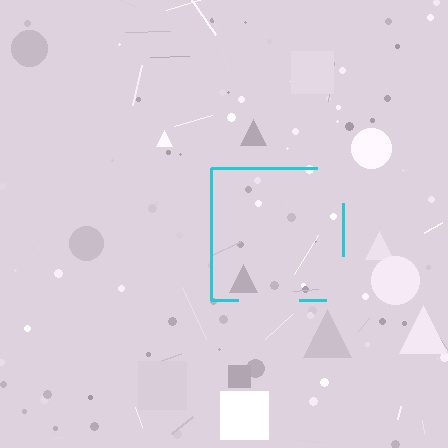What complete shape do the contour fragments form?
The contour fragments form a square.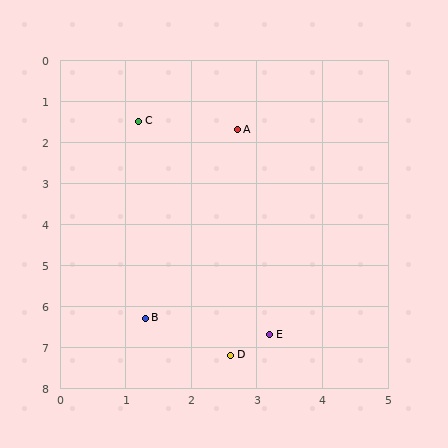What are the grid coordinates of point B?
Point B is at approximately (1.3, 6.3).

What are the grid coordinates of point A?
Point A is at approximately (2.7, 1.7).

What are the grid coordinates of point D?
Point D is at approximately (2.6, 7.2).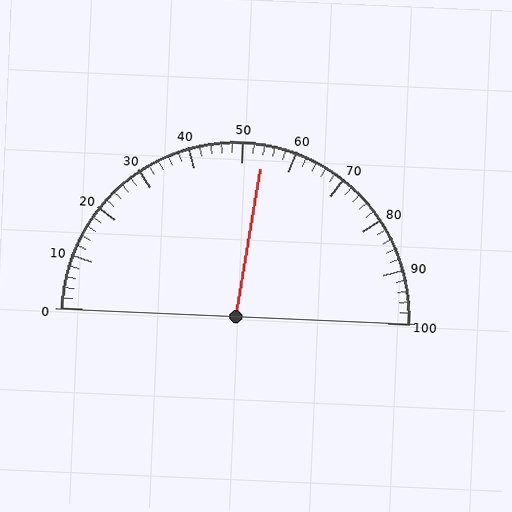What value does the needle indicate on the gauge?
The needle indicates approximately 54.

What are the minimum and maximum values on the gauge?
The gauge ranges from 0 to 100.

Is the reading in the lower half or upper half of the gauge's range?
The reading is in the upper half of the range (0 to 100).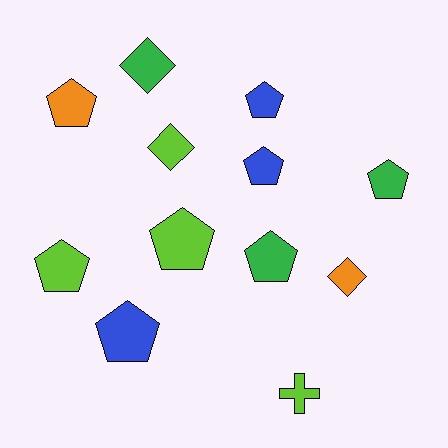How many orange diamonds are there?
There is 1 orange diamond.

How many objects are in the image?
There are 12 objects.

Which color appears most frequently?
Lime, with 4 objects.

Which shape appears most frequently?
Pentagon, with 8 objects.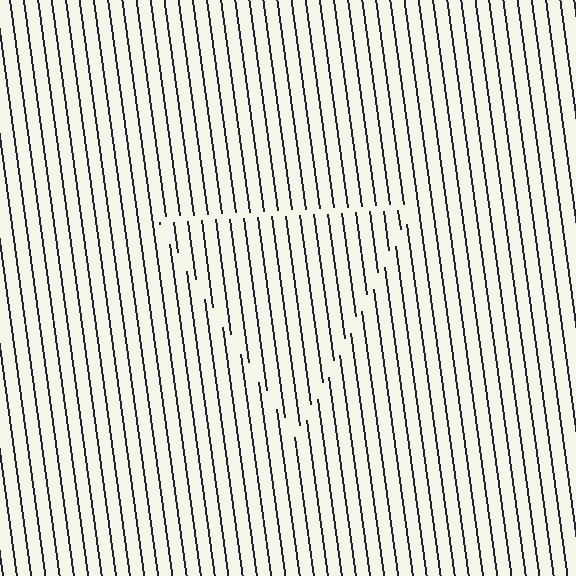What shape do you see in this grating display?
An illusory triangle. The interior of the shape contains the same grating, shifted by half a period — the contour is defined by the phase discontinuity where line-ends from the inner and outer gratings abut.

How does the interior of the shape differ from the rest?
The interior of the shape contains the same grating, shifted by half a period — the contour is defined by the phase discontinuity where line-ends from the inner and outer gratings abut.